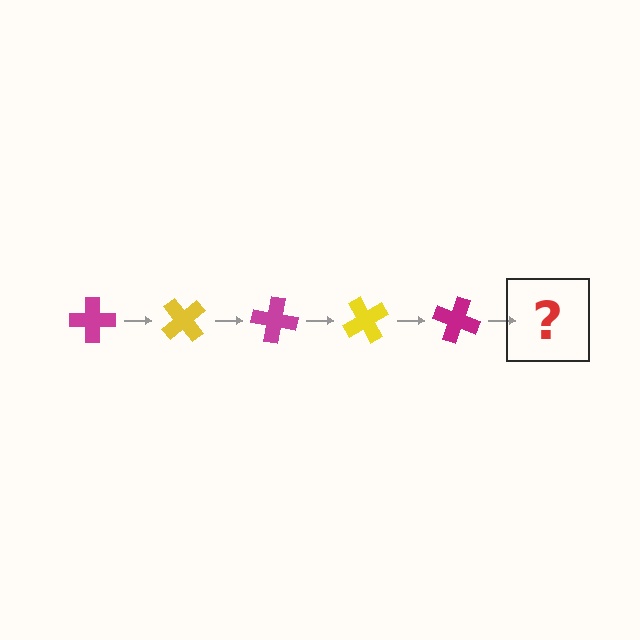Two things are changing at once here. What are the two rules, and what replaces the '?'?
The two rules are that it rotates 50 degrees each step and the color cycles through magenta and yellow. The '?' should be a yellow cross, rotated 250 degrees from the start.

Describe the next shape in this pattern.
It should be a yellow cross, rotated 250 degrees from the start.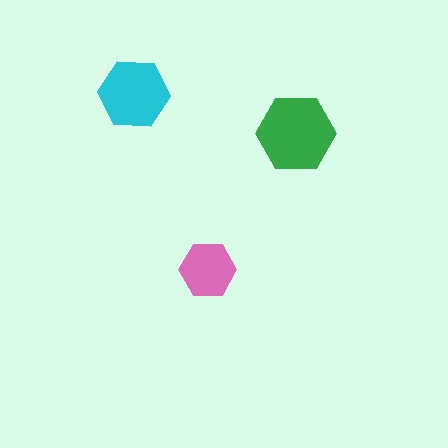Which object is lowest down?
The pink hexagon is bottommost.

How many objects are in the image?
There are 3 objects in the image.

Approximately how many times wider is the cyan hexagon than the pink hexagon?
About 1.5 times wider.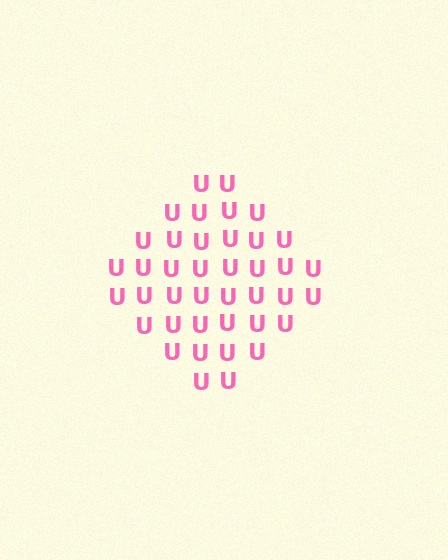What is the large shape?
The large shape is a diamond.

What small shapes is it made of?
It is made of small letter U's.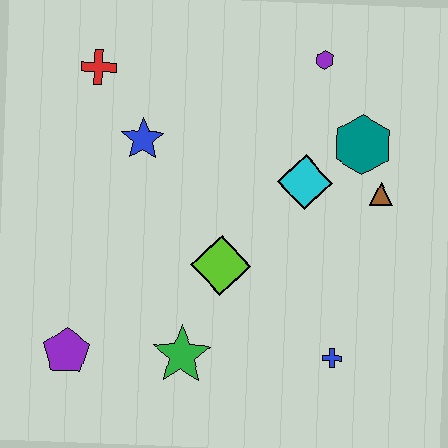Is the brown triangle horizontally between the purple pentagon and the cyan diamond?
No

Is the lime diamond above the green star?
Yes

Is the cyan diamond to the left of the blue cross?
Yes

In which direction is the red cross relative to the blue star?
The red cross is above the blue star.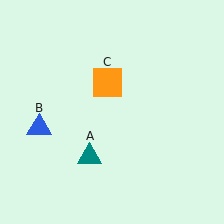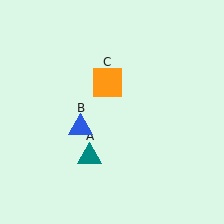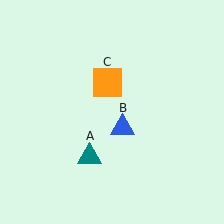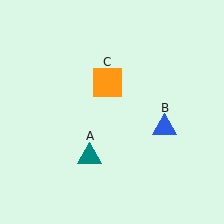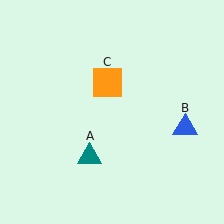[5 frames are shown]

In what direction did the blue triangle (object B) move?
The blue triangle (object B) moved right.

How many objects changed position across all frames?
1 object changed position: blue triangle (object B).